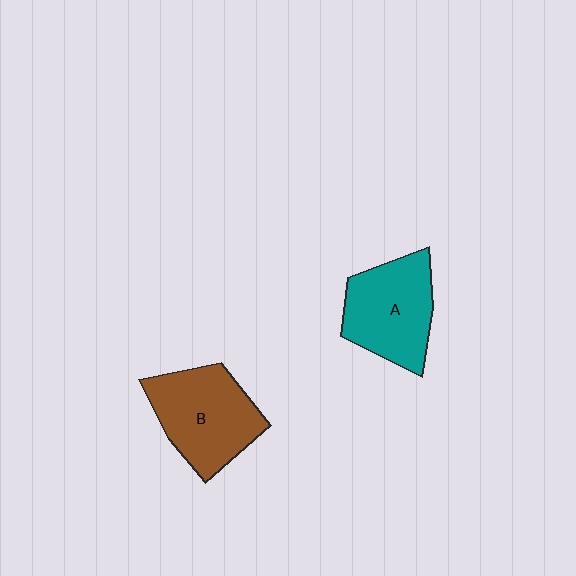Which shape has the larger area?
Shape B (brown).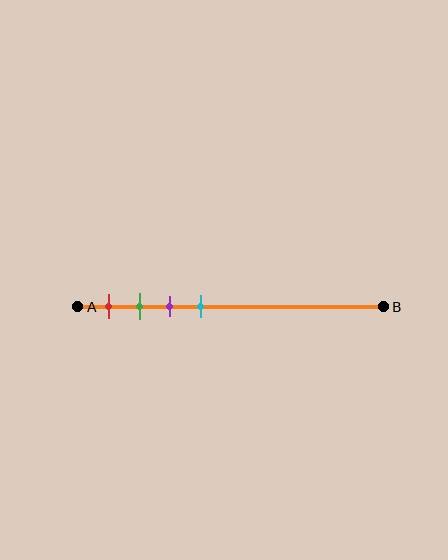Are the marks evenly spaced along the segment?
Yes, the marks are approximately evenly spaced.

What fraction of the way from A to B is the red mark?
The red mark is approximately 10% (0.1) of the way from A to B.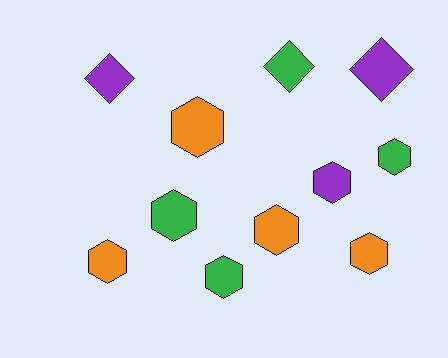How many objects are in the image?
There are 11 objects.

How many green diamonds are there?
There is 1 green diamond.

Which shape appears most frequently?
Hexagon, with 8 objects.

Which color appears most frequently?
Green, with 4 objects.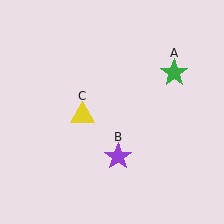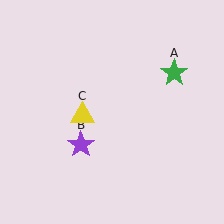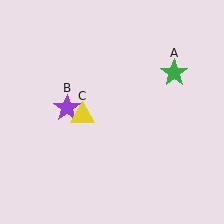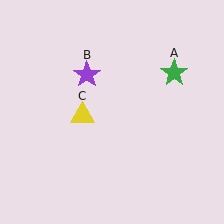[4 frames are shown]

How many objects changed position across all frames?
1 object changed position: purple star (object B).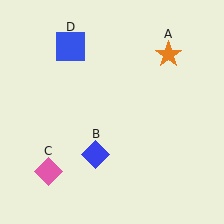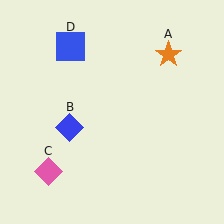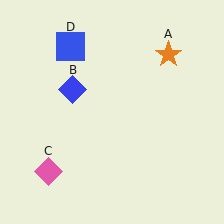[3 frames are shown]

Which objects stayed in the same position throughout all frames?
Orange star (object A) and pink diamond (object C) and blue square (object D) remained stationary.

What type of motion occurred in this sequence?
The blue diamond (object B) rotated clockwise around the center of the scene.